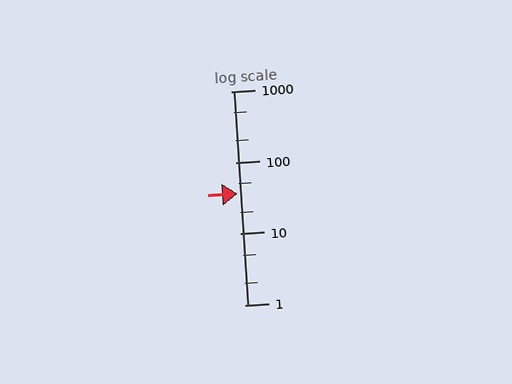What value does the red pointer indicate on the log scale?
The pointer indicates approximately 37.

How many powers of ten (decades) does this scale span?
The scale spans 3 decades, from 1 to 1000.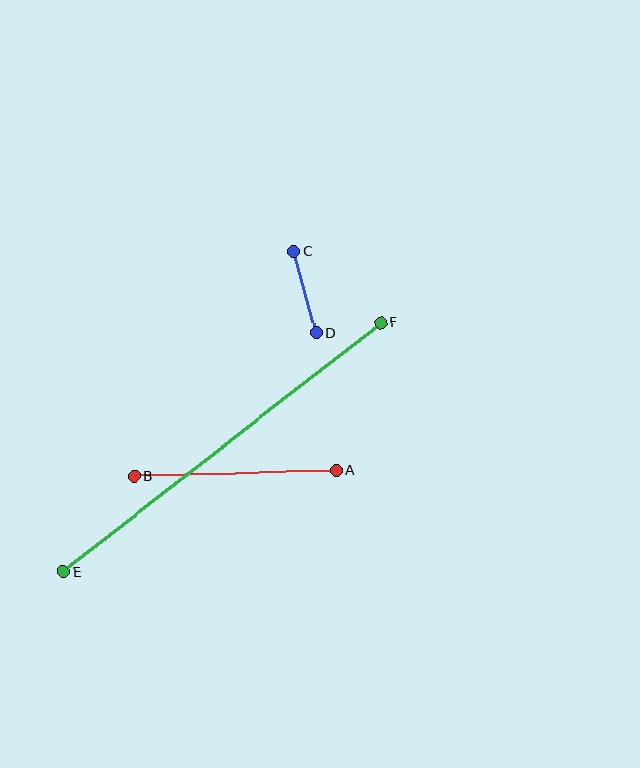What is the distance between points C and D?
The distance is approximately 84 pixels.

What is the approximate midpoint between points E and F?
The midpoint is at approximately (222, 447) pixels.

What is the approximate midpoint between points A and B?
The midpoint is at approximately (235, 473) pixels.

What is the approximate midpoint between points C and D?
The midpoint is at approximately (305, 292) pixels.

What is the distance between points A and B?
The distance is approximately 202 pixels.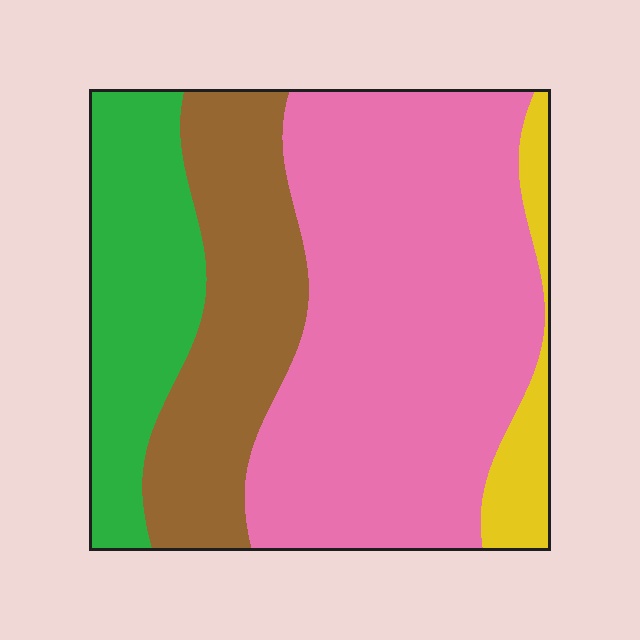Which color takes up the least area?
Yellow, at roughly 5%.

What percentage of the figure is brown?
Brown covers roughly 20% of the figure.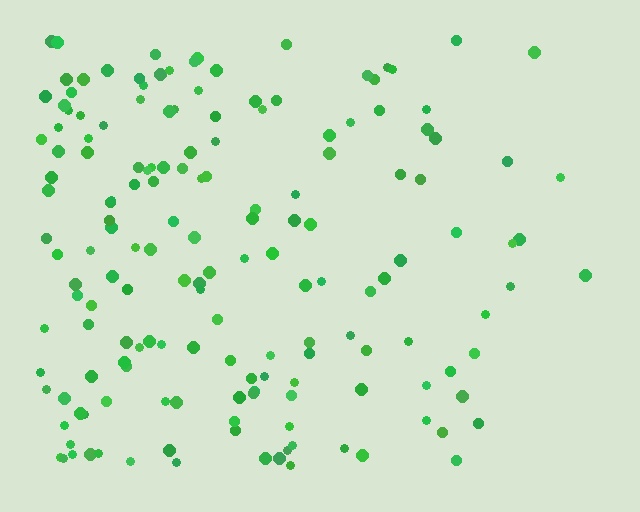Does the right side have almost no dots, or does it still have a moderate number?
Still a moderate number, just noticeably fewer than the left.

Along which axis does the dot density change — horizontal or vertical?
Horizontal.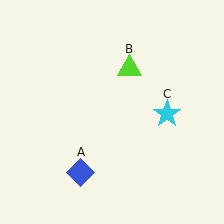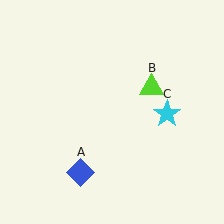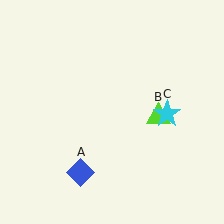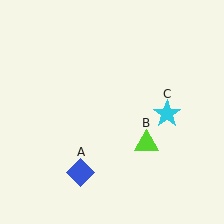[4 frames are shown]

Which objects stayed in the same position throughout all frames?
Blue diamond (object A) and cyan star (object C) remained stationary.